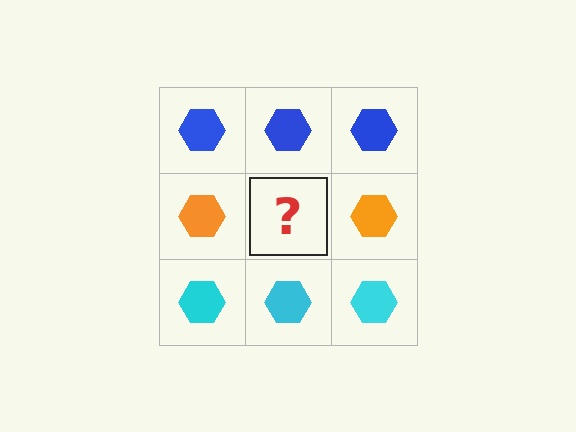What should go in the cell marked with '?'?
The missing cell should contain an orange hexagon.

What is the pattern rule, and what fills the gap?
The rule is that each row has a consistent color. The gap should be filled with an orange hexagon.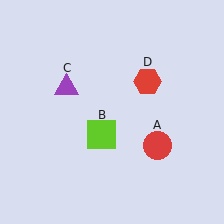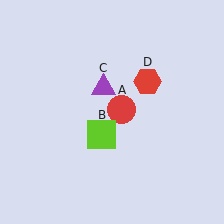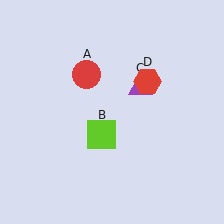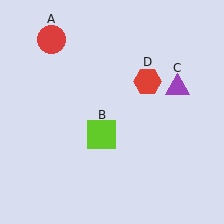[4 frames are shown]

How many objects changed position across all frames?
2 objects changed position: red circle (object A), purple triangle (object C).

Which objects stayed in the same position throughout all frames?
Lime square (object B) and red hexagon (object D) remained stationary.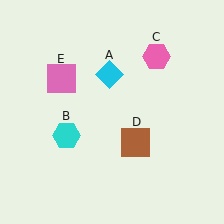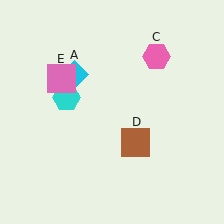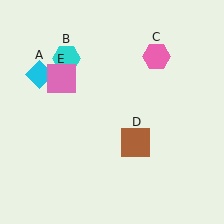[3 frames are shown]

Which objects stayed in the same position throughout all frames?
Pink hexagon (object C) and brown square (object D) and pink square (object E) remained stationary.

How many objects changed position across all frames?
2 objects changed position: cyan diamond (object A), cyan hexagon (object B).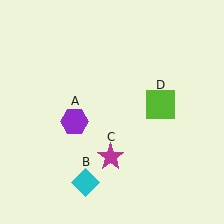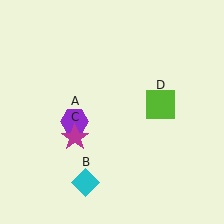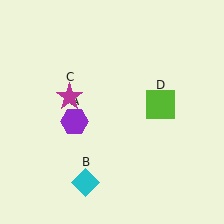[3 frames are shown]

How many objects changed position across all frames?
1 object changed position: magenta star (object C).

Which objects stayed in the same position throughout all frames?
Purple hexagon (object A) and cyan diamond (object B) and lime square (object D) remained stationary.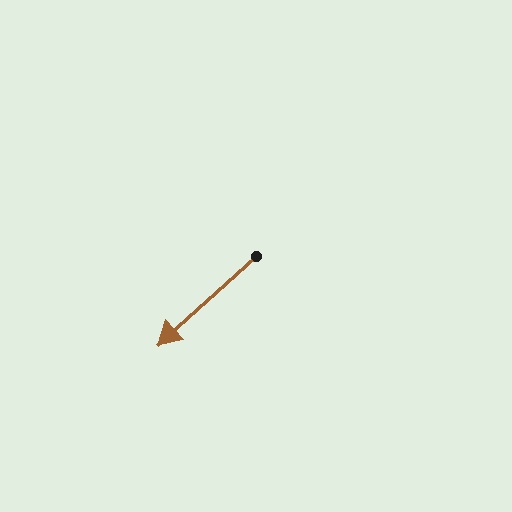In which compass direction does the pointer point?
Southwest.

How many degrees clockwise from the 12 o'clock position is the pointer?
Approximately 228 degrees.